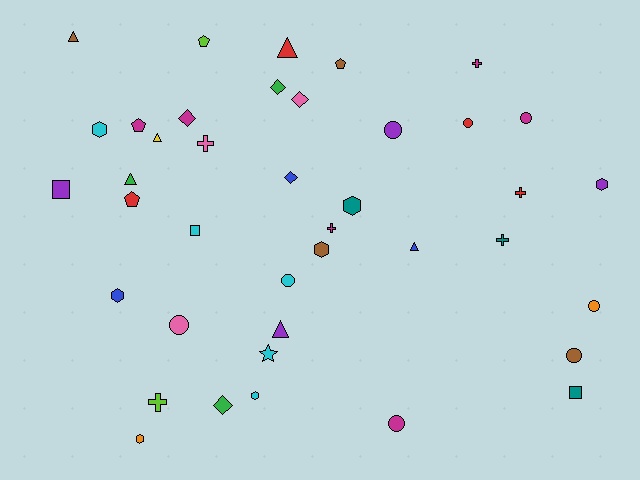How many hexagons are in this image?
There are 7 hexagons.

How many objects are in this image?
There are 40 objects.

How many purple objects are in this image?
There are 4 purple objects.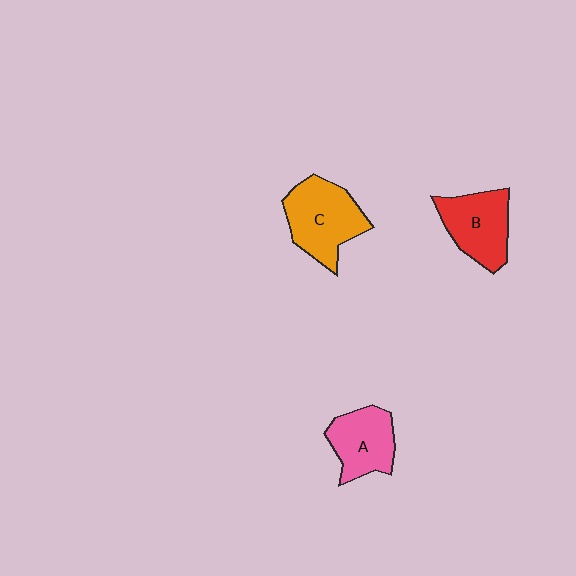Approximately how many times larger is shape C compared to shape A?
Approximately 1.3 times.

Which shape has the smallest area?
Shape A (pink).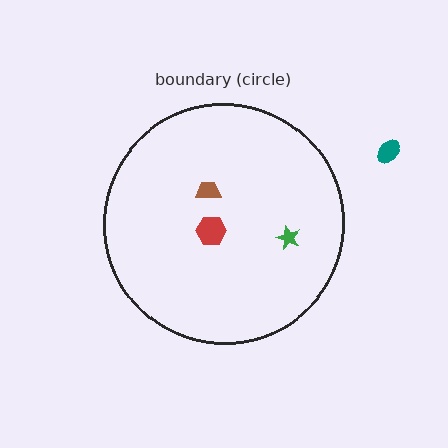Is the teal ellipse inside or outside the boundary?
Outside.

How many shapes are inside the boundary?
3 inside, 1 outside.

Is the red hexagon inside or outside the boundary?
Inside.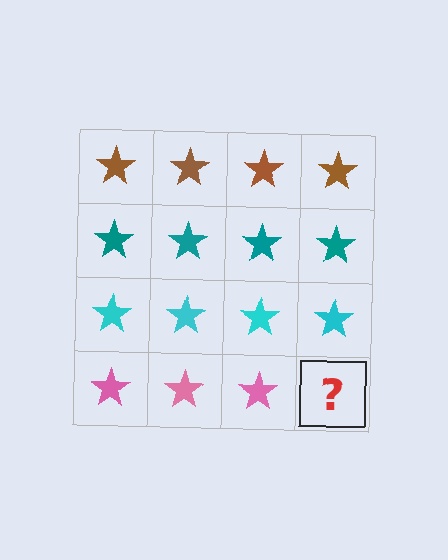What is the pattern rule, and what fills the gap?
The rule is that each row has a consistent color. The gap should be filled with a pink star.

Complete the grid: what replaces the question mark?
The question mark should be replaced with a pink star.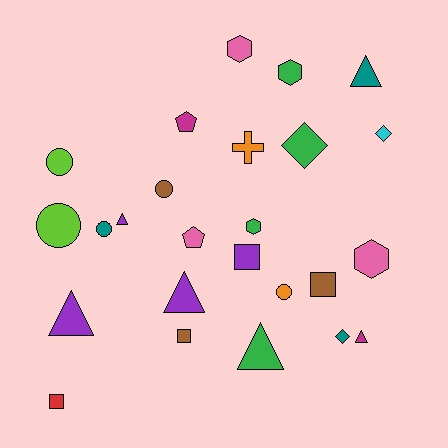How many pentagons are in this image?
There are 2 pentagons.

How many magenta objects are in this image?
There are 2 magenta objects.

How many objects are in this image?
There are 25 objects.